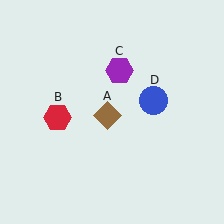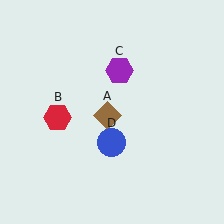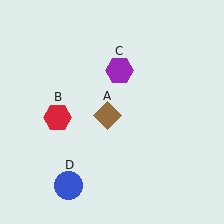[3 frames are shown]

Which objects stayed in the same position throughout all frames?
Brown diamond (object A) and red hexagon (object B) and purple hexagon (object C) remained stationary.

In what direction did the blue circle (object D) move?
The blue circle (object D) moved down and to the left.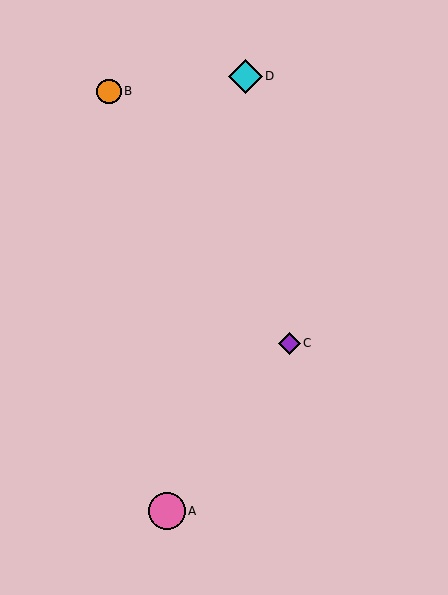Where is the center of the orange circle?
The center of the orange circle is at (109, 91).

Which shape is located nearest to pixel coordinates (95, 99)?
The orange circle (labeled B) at (109, 91) is nearest to that location.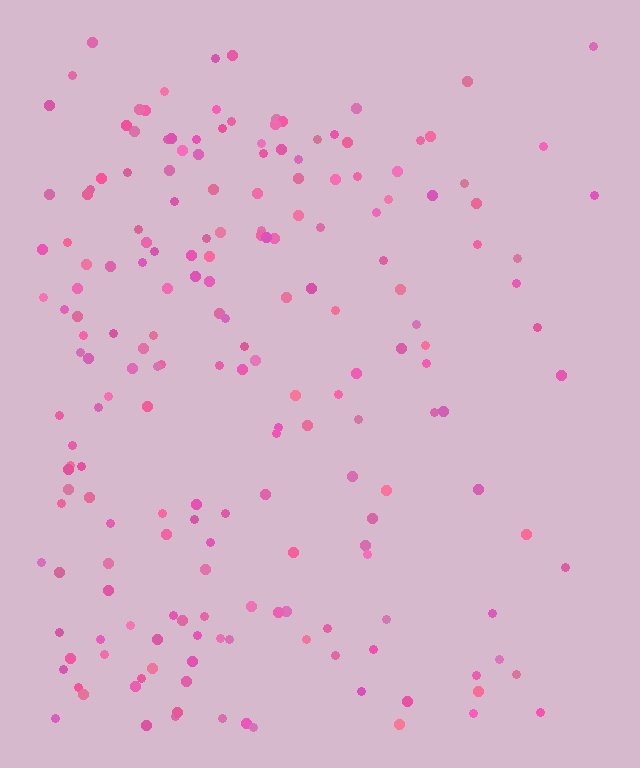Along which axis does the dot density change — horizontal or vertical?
Horizontal.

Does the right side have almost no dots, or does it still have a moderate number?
Still a moderate number, just noticeably fewer than the left.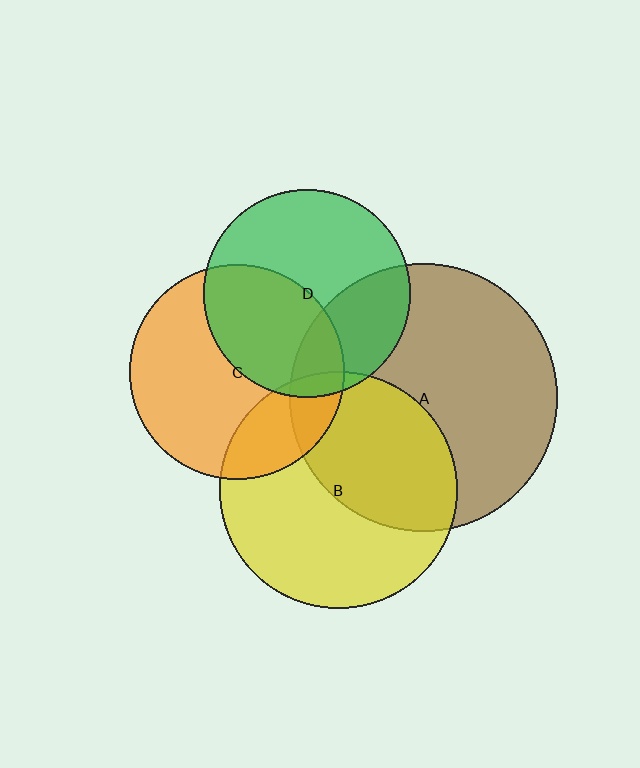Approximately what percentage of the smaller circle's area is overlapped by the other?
Approximately 40%.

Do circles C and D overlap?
Yes.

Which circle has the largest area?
Circle A (brown).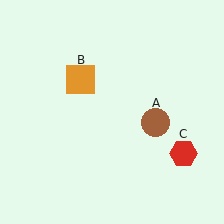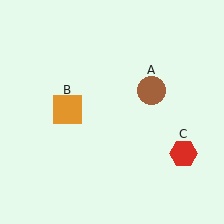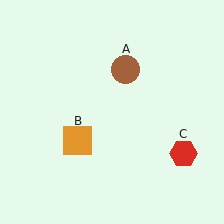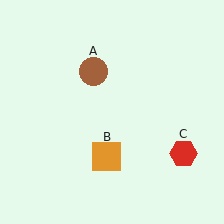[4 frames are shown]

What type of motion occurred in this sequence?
The brown circle (object A), orange square (object B) rotated counterclockwise around the center of the scene.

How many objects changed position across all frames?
2 objects changed position: brown circle (object A), orange square (object B).